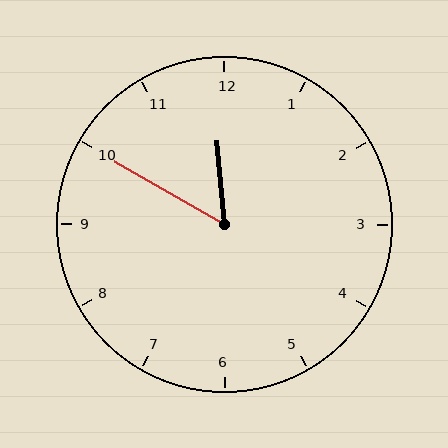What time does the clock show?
11:50.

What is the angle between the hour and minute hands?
Approximately 55 degrees.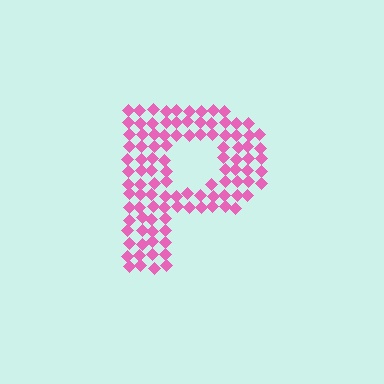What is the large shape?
The large shape is the letter P.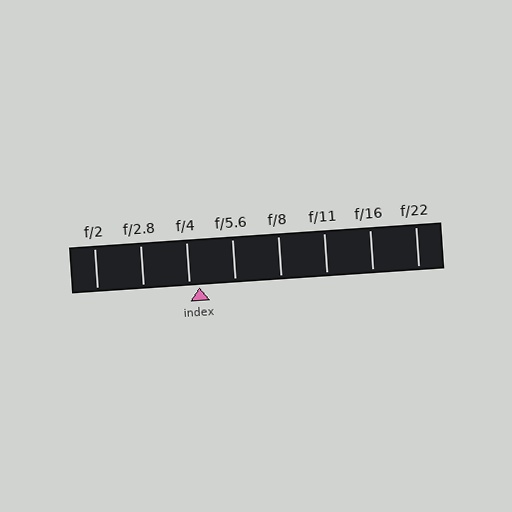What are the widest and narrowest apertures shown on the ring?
The widest aperture shown is f/2 and the narrowest is f/22.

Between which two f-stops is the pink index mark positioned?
The index mark is between f/4 and f/5.6.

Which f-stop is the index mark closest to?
The index mark is closest to f/4.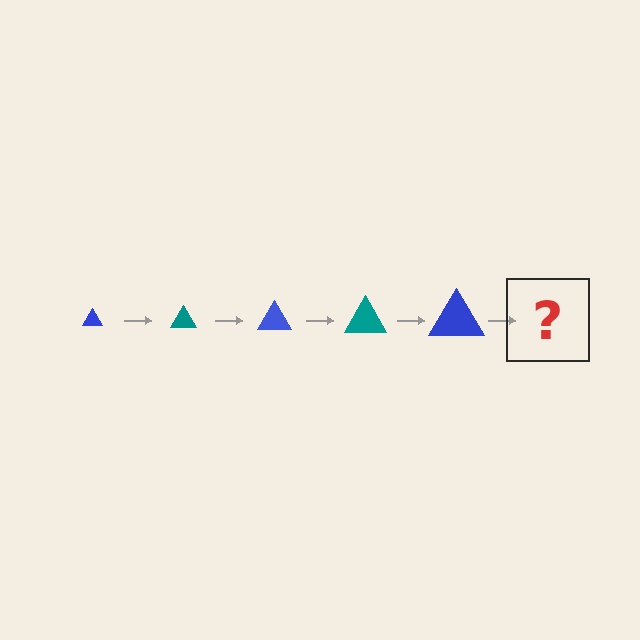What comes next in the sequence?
The next element should be a teal triangle, larger than the previous one.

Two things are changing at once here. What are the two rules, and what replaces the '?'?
The two rules are that the triangle grows larger each step and the color cycles through blue and teal. The '?' should be a teal triangle, larger than the previous one.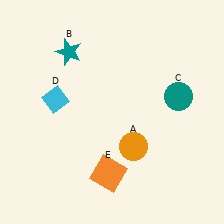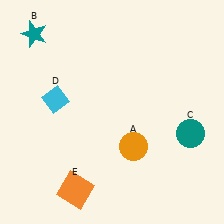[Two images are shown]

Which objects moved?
The objects that moved are: the teal star (B), the teal circle (C), the orange square (E).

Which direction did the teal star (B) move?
The teal star (B) moved left.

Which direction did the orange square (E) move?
The orange square (E) moved left.